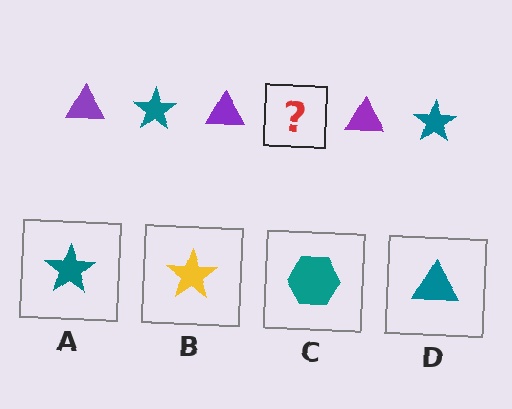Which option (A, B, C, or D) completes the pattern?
A.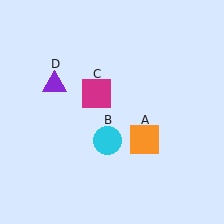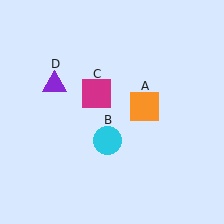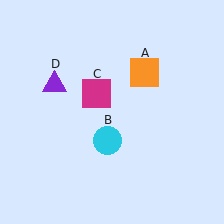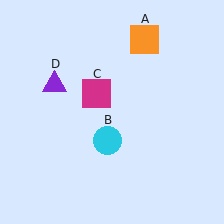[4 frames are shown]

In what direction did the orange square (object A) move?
The orange square (object A) moved up.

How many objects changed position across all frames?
1 object changed position: orange square (object A).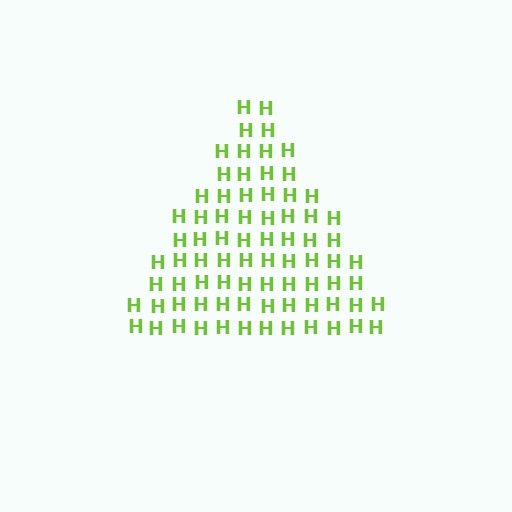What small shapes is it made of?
It is made of small letter H's.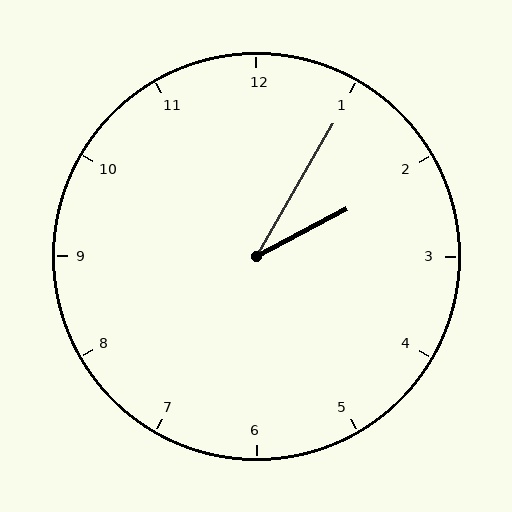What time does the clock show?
2:05.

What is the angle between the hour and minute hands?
Approximately 32 degrees.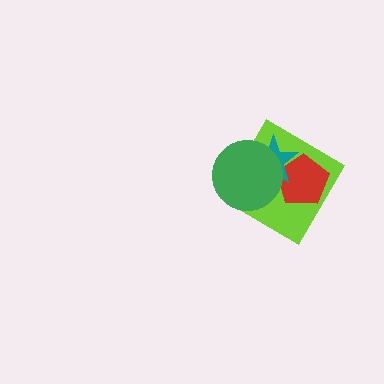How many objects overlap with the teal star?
3 objects overlap with the teal star.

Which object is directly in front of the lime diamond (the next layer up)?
The red pentagon is directly in front of the lime diamond.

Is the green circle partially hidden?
No, no other shape covers it.